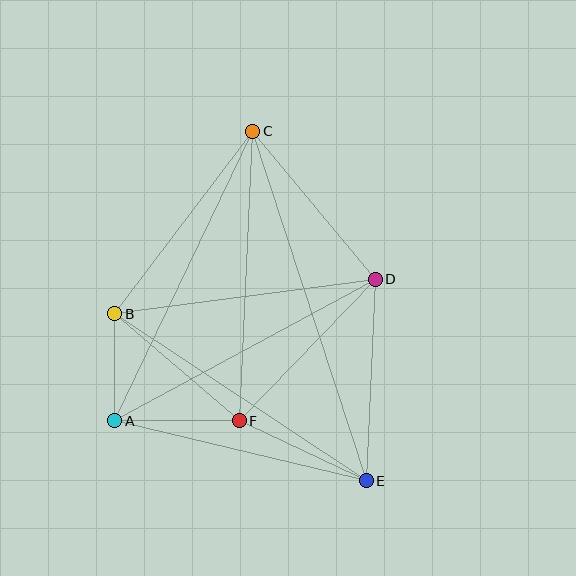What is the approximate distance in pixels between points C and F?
The distance between C and F is approximately 290 pixels.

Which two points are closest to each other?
Points A and B are closest to each other.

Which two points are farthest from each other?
Points C and E are farthest from each other.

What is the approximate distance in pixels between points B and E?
The distance between B and E is approximately 302 pixels.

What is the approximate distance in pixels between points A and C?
The distance between A and C is approximately 321 pixels.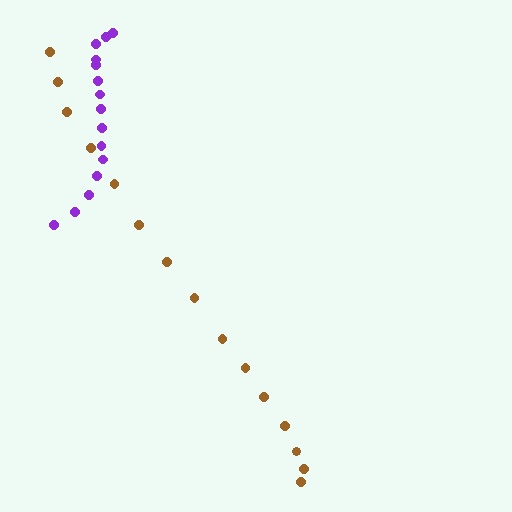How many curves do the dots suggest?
There are 2 distinct paths.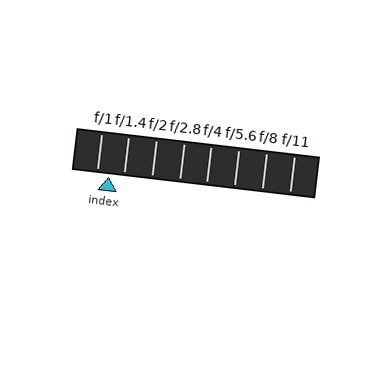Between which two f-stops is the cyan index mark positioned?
The index mark is between f/1 and f/1.4.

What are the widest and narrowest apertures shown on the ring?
The widest aperture shown is f/1 and the narrowest is f/11.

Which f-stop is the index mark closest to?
The index mark is closest to f/1.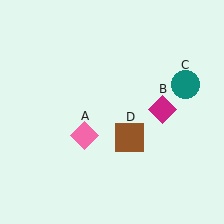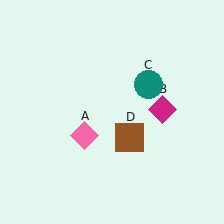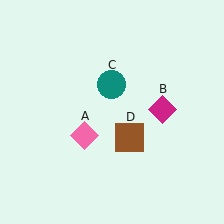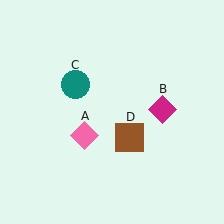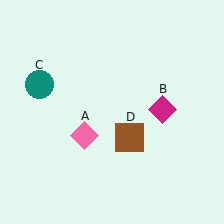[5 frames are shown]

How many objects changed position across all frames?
1 object changed position: teal circle (object C).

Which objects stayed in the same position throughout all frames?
Pink diamond (object A) and magenta diamond (object B) and brown square (object D) remained stationary.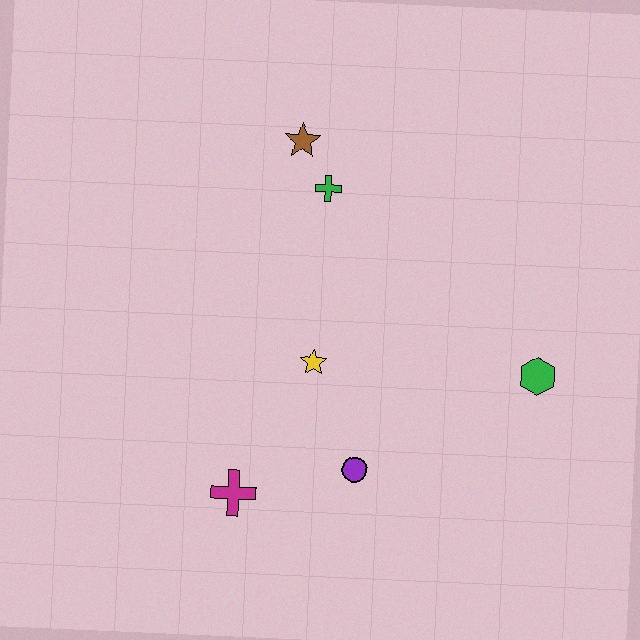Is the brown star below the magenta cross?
No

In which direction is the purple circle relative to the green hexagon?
The purple circle is to the left of the green hexagon.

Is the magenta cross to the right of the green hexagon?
No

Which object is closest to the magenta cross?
The purple circle is closest to the magenta cross.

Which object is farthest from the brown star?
The magenta cross is farthest from the brown star.